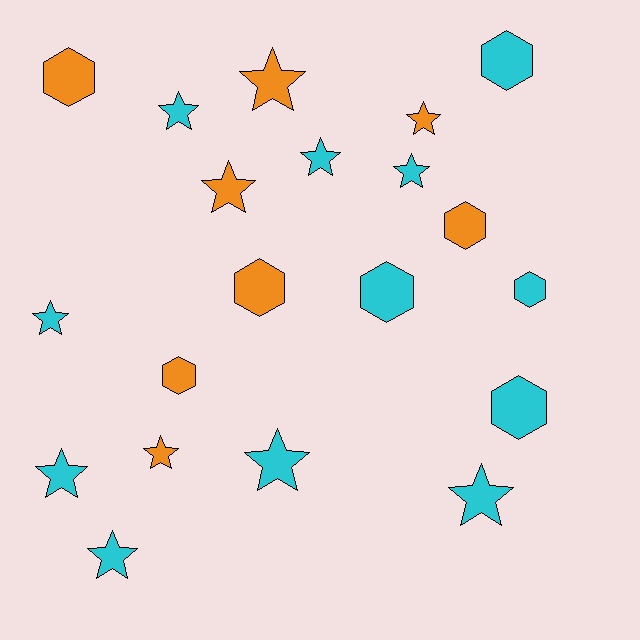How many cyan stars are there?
There are 8 cyan stars.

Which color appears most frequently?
Cyan, with 12 objects.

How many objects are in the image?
There are 20 objects.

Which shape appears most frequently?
Star, with 12 objects.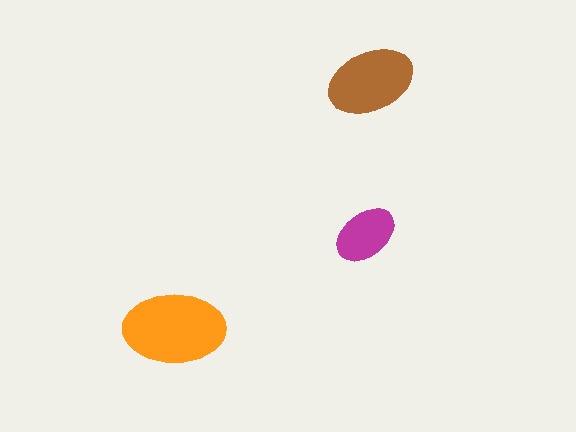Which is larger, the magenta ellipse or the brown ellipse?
The brown one.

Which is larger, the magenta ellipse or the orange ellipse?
The orange one.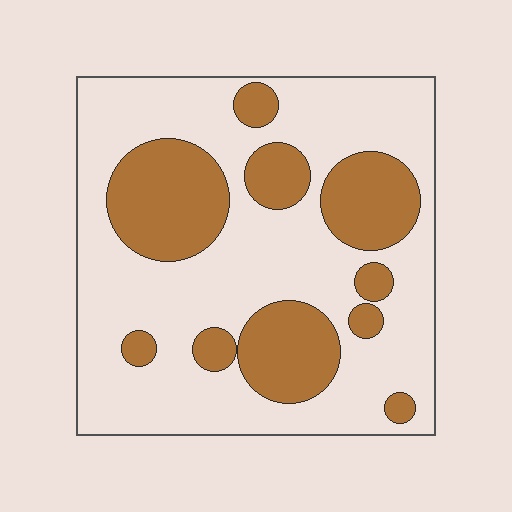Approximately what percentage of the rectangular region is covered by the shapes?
Approximately 30%.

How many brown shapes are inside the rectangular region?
10.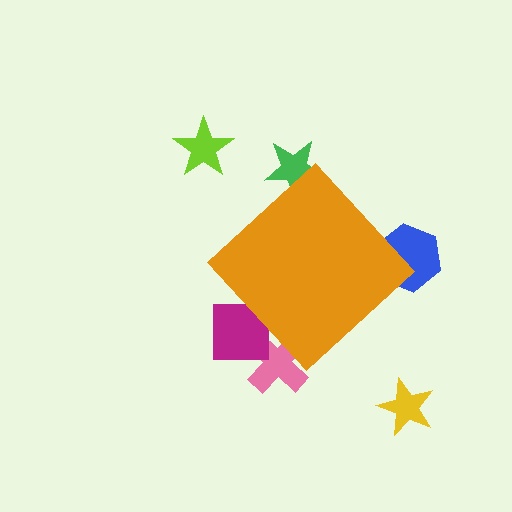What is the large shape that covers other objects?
An orange diamond.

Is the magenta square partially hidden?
Yes, the magenta square is partially hidden behind the orange diamond.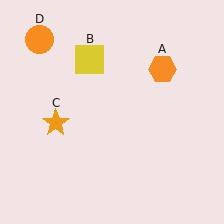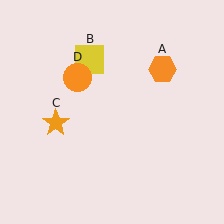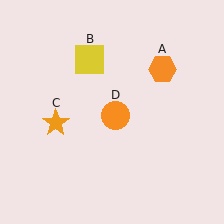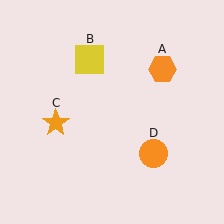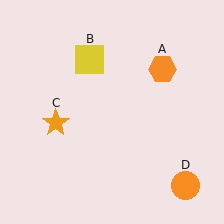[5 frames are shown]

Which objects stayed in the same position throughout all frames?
Orange hexagon (object A) and yellow square (object B) and orange star (object C) remained stationary.